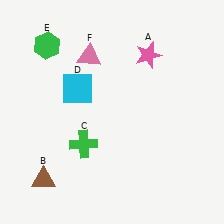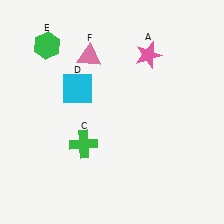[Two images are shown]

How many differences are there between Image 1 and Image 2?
There is 1 difference between the two images.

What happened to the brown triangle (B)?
The brown triangle (B) was removed in Image 2. It was in the bottom-left area of Image 1.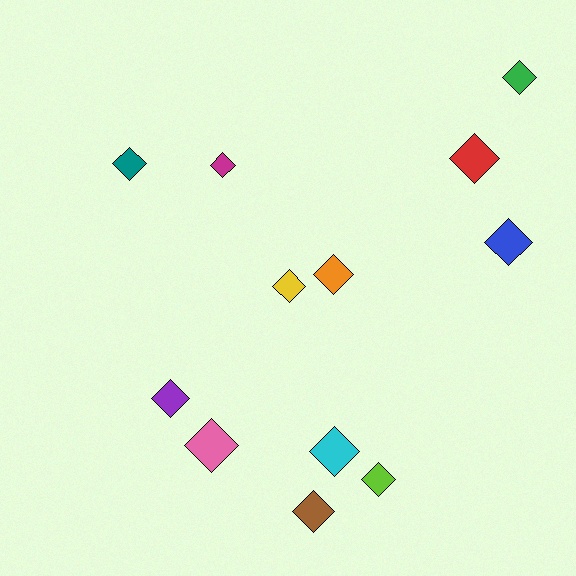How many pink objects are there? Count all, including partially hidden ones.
There is 1 pink object.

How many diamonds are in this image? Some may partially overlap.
There are 12 diamonds.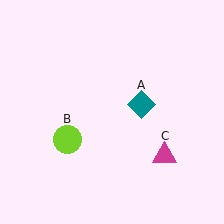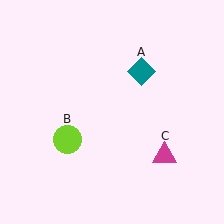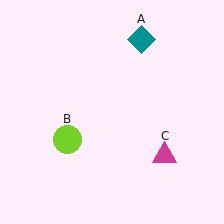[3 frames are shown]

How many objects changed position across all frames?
1 object changed position: teal diamond (object A).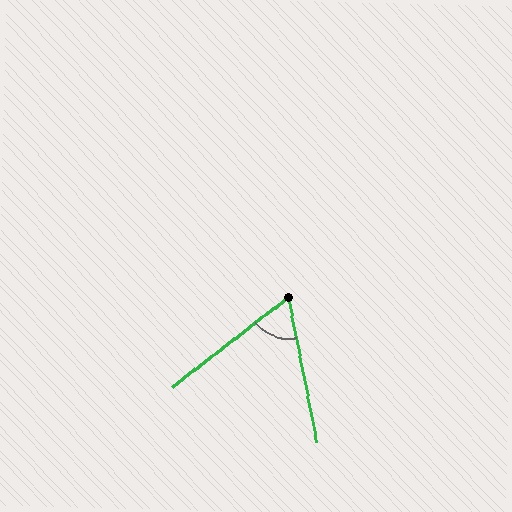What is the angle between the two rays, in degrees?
Approximately 63 degrees.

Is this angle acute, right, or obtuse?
It is acute.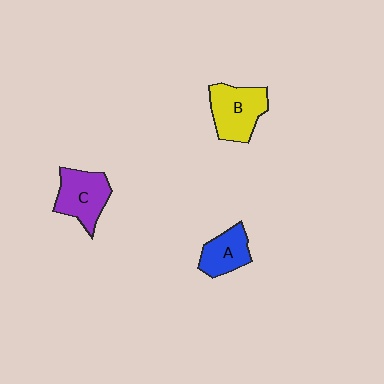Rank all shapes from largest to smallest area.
From largest to smallest: B (yellow), C (purple), A (blue).